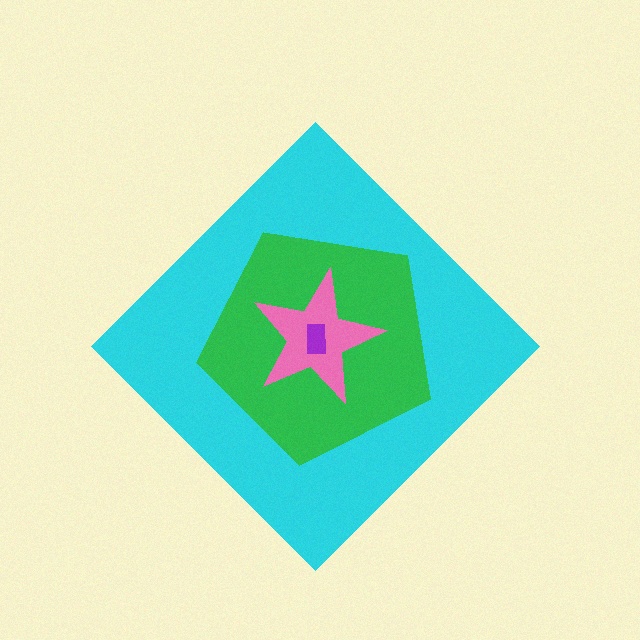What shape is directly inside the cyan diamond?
The green pentagon.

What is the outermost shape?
The cyan diamond.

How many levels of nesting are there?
4.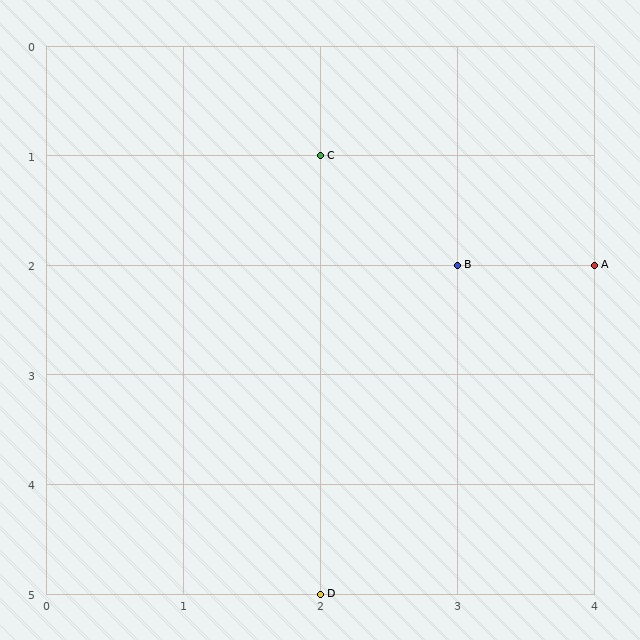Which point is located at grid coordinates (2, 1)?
Point C is at (2, 1).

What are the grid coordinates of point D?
Point D is at grid coordinates (2, 5).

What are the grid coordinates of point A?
Point A is at grid coordinates (4, 2).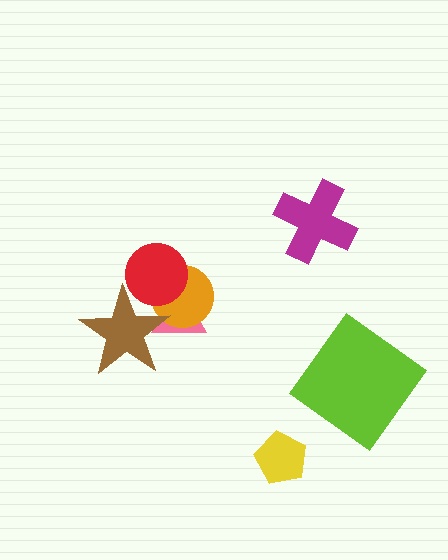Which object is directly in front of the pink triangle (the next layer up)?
The orange circle is directly in front of the pink triangle.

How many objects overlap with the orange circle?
3 objects overlap with the orange circle.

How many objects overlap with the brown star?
3 objects overlap with the brown star.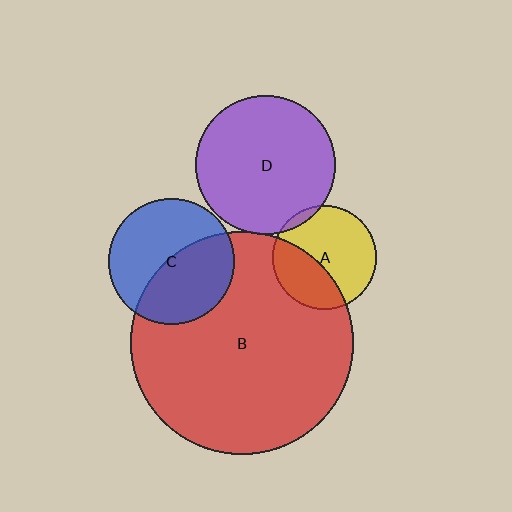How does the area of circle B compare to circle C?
Approximately 3.1 times.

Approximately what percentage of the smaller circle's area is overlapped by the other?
Approximately 45%.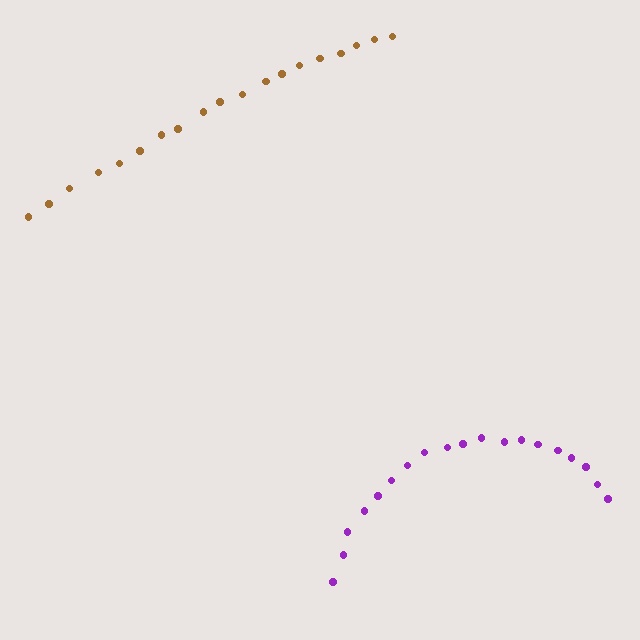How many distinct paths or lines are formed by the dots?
There are 2 distinct paths.